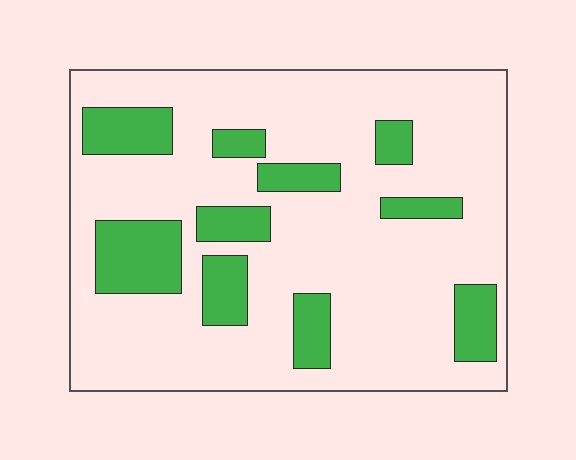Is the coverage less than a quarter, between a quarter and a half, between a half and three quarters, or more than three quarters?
Less than a quarter.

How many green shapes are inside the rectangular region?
10.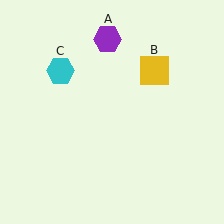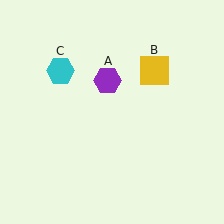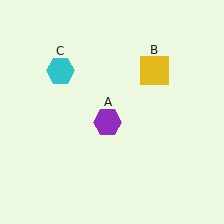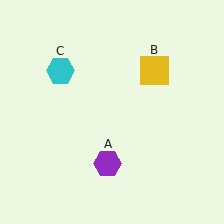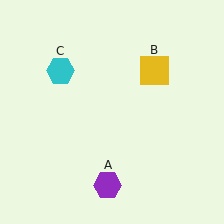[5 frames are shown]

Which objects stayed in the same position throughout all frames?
Yellow square (object B) and cyan hexagon (object C) remained stationary.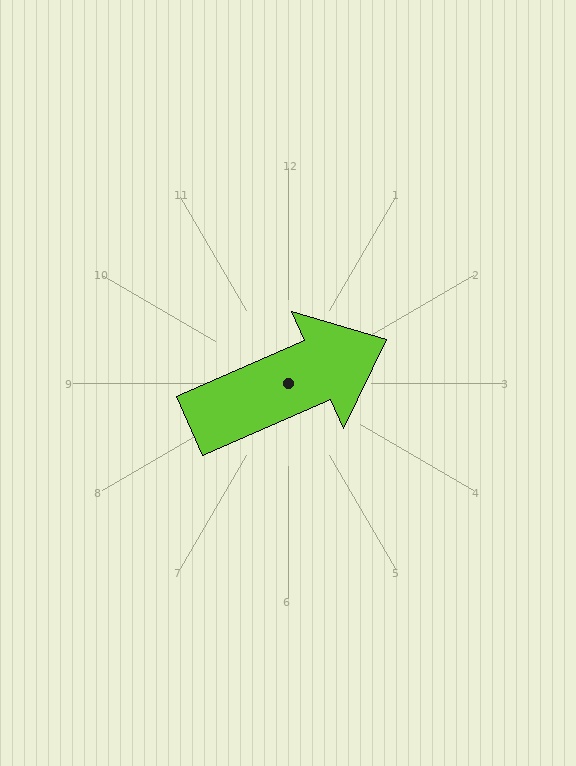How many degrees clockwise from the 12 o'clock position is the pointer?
Approximately 66 degrees.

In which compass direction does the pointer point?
Northeast.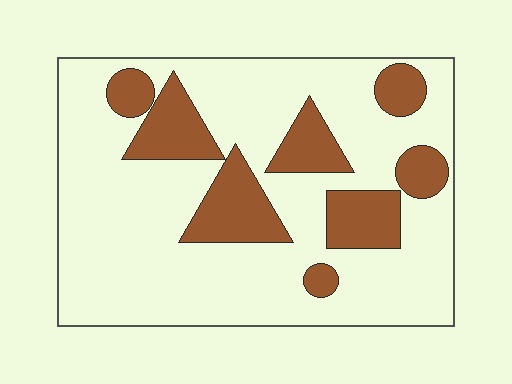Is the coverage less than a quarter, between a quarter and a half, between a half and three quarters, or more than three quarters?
Less than a quarter.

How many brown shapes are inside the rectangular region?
8.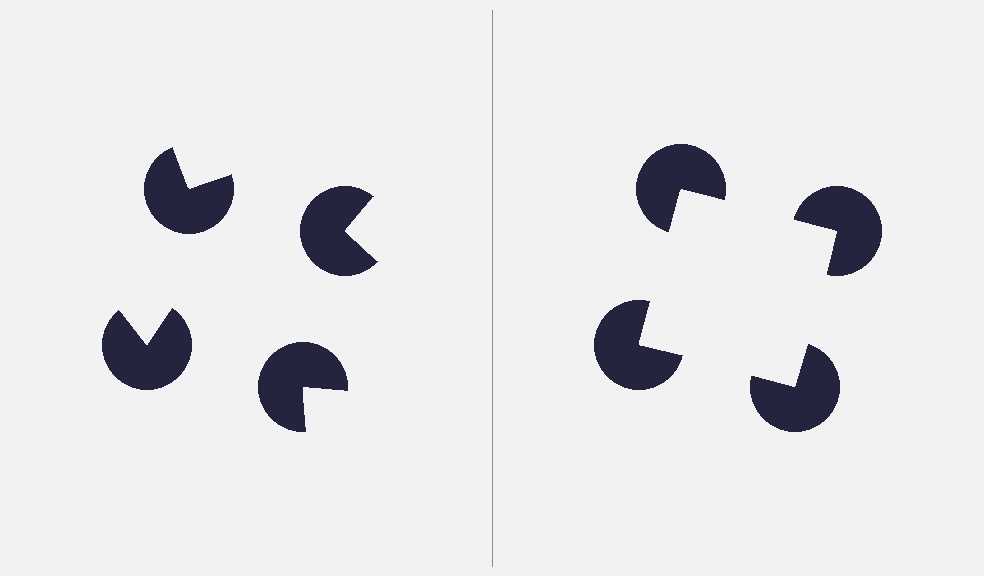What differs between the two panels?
The pac-man discs are positioned identically on both sides; only the wedge orientations differ. On the right they align to a square; on the left they are misaligned.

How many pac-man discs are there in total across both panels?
8 — 4 on each side.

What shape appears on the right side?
An illusory square.